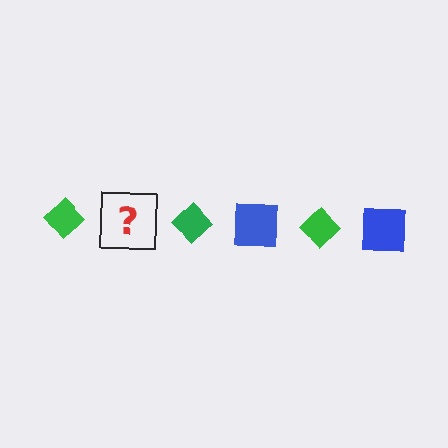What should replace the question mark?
The question mark should be replaced with a blue square.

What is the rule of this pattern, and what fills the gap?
The rule is that the pattern alternates between green diamond and blue square. The gap should be filled with a blue square.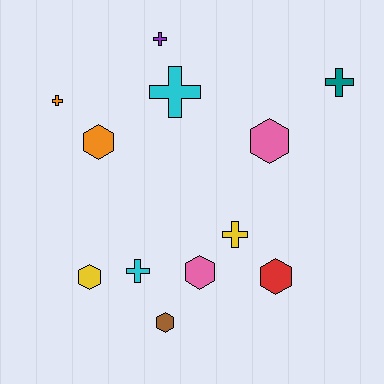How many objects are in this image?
There are 12 objects.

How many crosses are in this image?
There are 6 crosses.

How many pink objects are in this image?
There are 2 pink objects.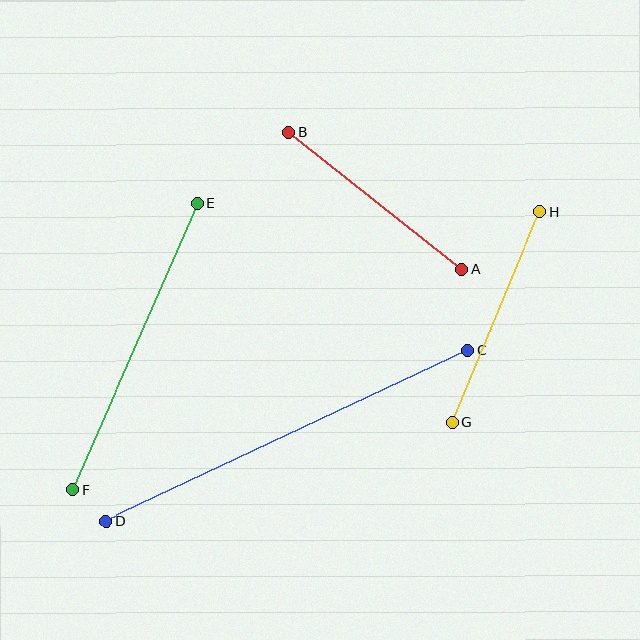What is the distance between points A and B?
The distance is approximately 221 pixels.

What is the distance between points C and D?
The distance is approximately 400 pixels.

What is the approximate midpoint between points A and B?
The midpoint is at approximately (375, 201) pixels.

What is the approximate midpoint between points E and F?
The midpoint is at approximately (135, 346) pixels.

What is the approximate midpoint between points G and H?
The midpoint is at approximately (496, 317) pixels.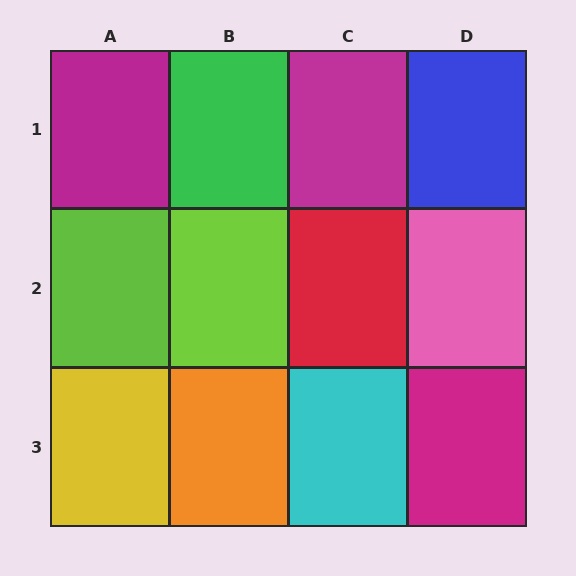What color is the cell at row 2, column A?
Lime.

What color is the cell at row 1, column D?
Blue.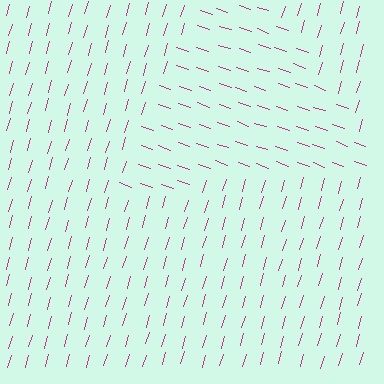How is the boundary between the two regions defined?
The boundary is defined purely by a change in line orientation (approximately 87 degrees difference). All lines are the same color and thickness.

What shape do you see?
I see a triangle.